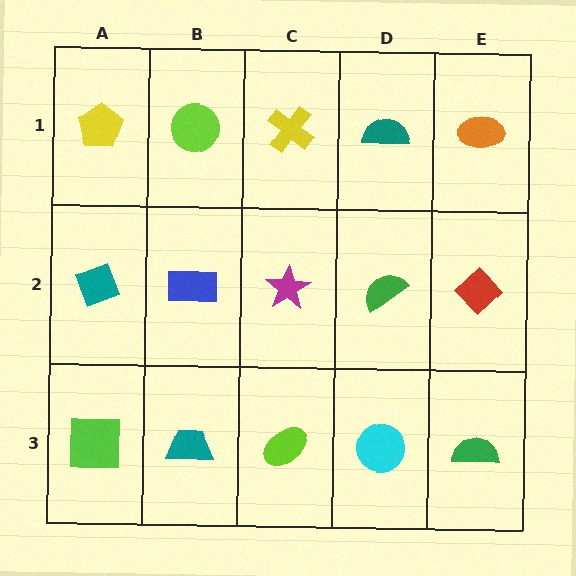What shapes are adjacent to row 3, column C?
A magenta star (row 2, column C), a teal trapezoid (row 3, column B), a cyan circle (row 3, column D).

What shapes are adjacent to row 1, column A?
A teal diamond (row 2, column A), a lime circle (row 1, column B).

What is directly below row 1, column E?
A red diamond.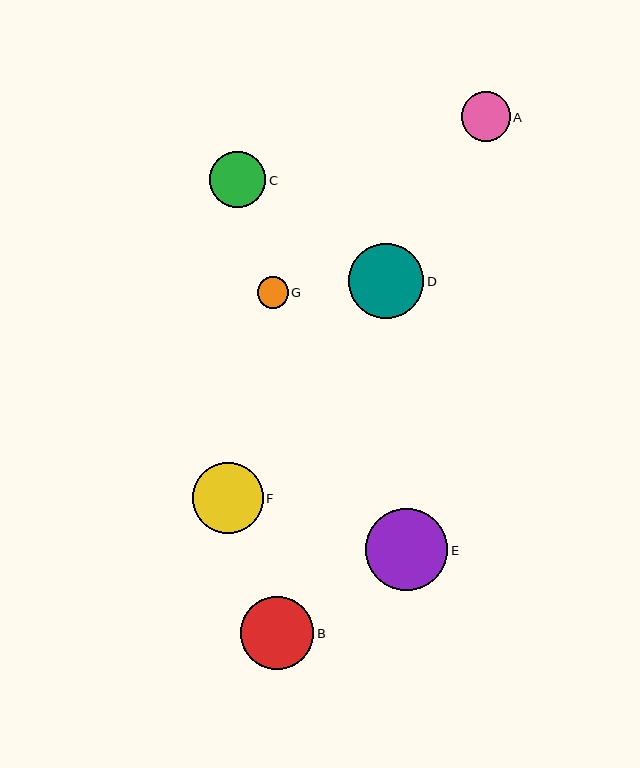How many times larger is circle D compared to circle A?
Circle D is approximately 1.5 times the size of circle A.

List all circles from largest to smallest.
From largest to smallest: E, D, B, F, C, A, G.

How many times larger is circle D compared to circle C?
Circle D is approximately 1.3 times the size of circle C.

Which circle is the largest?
Circle E is the largest with a size of approximately 82 pixels.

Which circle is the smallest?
Circle G is the smallest with a size of approximately 31 pixels.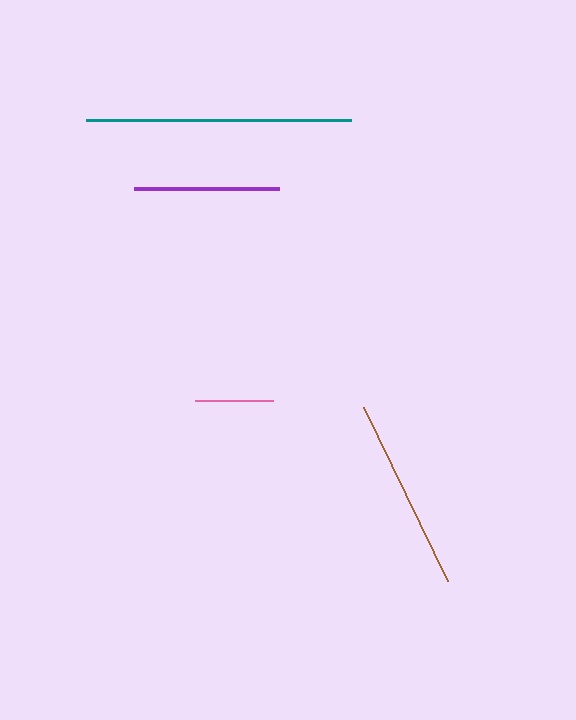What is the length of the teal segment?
The teal segment is approximately 265 pixels long.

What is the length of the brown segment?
The brown segment is approximately 193 pixels long.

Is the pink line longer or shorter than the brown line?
The brown line is longer than the pink line.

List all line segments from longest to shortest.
From longest to shortest: teal, brown, purple, pink.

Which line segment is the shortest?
The pink line is the shortest at approximately 79 pixels.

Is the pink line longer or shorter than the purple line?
The purple line is longer than the pink line.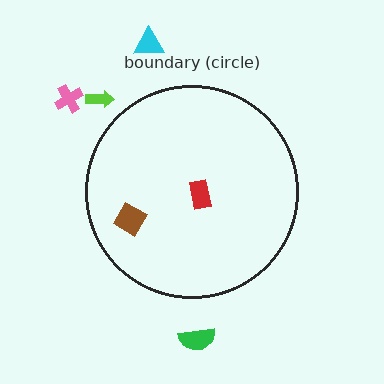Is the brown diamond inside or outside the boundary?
Inside.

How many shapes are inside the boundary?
2 inside, 4 outside.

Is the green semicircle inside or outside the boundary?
Outside.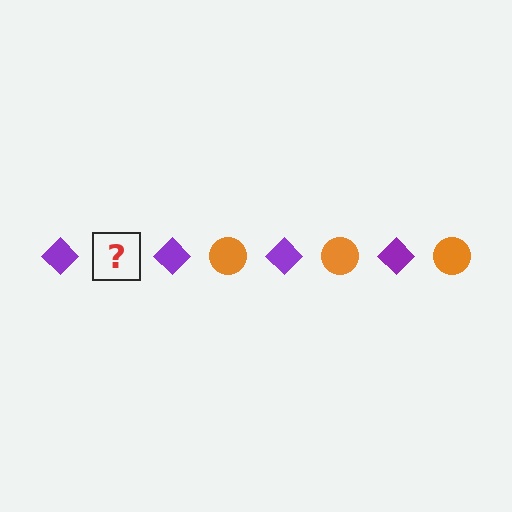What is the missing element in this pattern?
The missing element is an orange circle.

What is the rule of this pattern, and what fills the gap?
The rule is that the pattern alternates between purple diamond and orange circle. The gap should be filled with an orange circle.